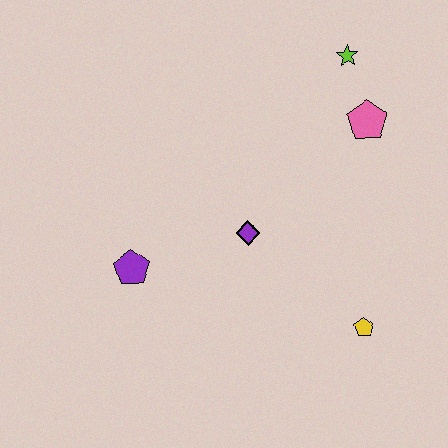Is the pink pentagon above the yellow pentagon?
Yes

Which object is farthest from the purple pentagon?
The lime star is farthest from the purple pentagon.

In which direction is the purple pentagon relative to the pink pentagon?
The purple pentagon is to the left of the pink pentagon.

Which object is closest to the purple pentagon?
The purple diamond is closest to the purple pentagon.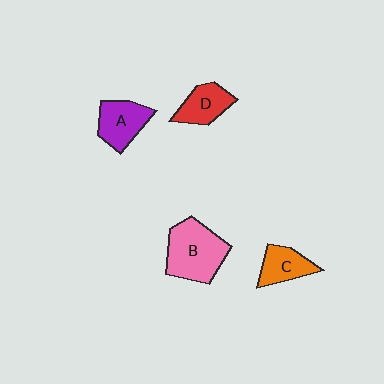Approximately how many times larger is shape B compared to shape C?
Approximately 1.8 times.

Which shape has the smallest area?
Shape C (orange).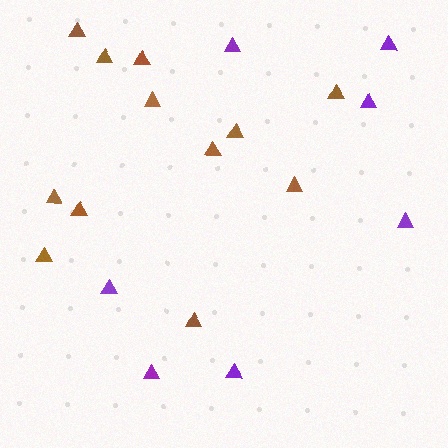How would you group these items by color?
There are 2 groups: one group of purple triangles (7) and one group of brown triangles (12).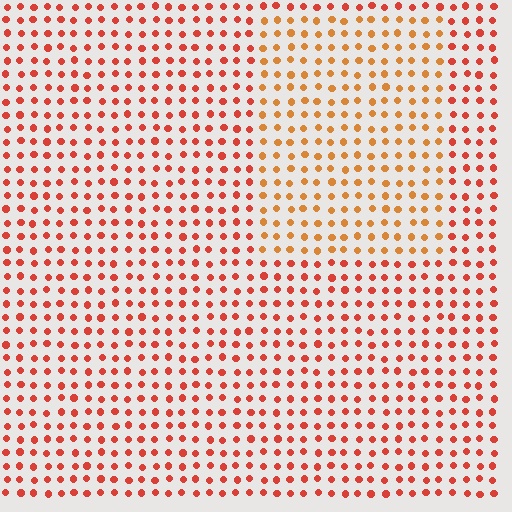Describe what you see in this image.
The image is filled with small red elements in a uniform arrangement. A rectangle-shaped region is visible where the elements are tinted to a slightly different hue, forming a subtle color boundary.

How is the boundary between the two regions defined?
The boundary is defined purely by a slight shift in hue (about 26 degrees). Spacing, size, and orientation are identical on both sides.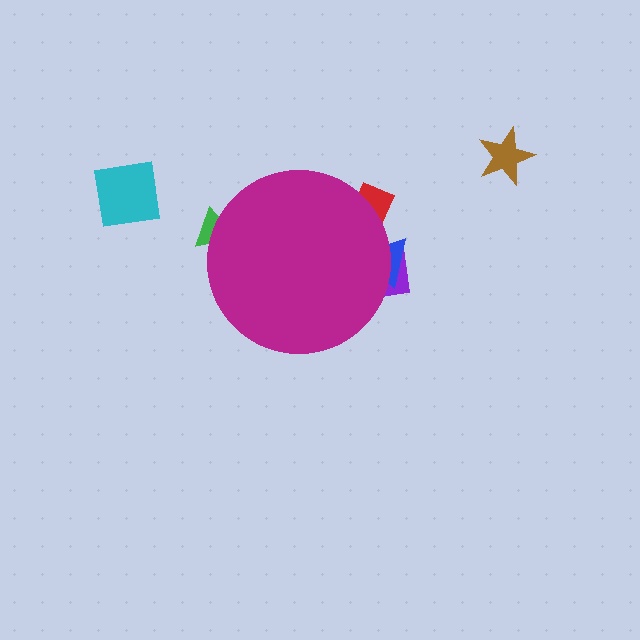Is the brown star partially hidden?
No, the brown star is fully visible.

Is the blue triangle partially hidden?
Yes, the blue triangle is partially hidden behind the magenta circle.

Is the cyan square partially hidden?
No, the cyan square is fully visible.